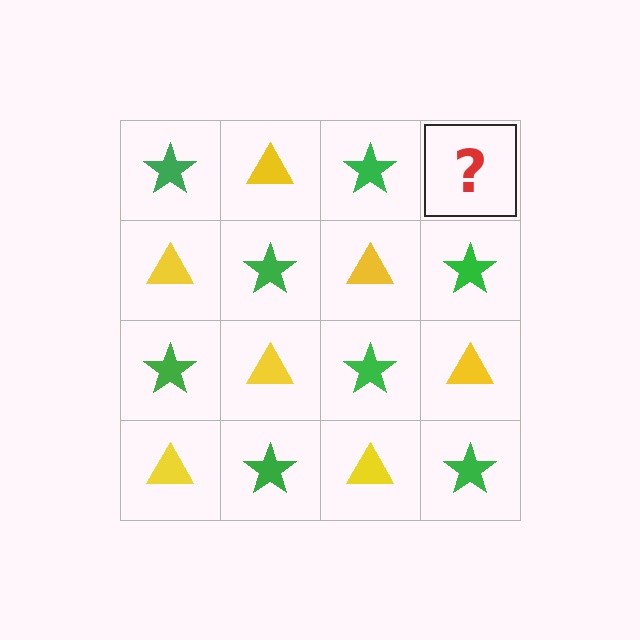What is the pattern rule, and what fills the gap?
The rule is that it alternates green star and yellow triangle in a checkerboard pattern. The gap should be filled with a yellow triangle.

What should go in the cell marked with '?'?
The missing cell should contain a yellow triangle.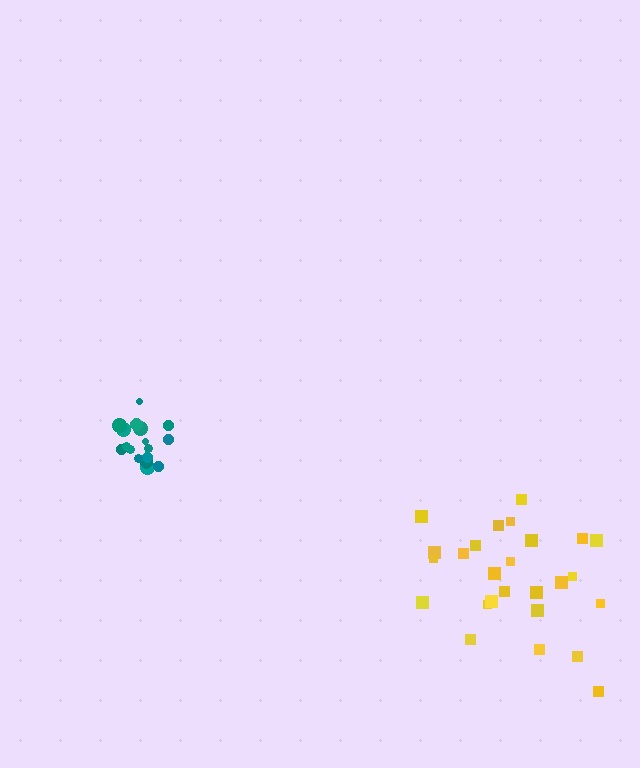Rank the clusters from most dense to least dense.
teal, yellow.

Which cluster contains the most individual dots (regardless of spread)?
Yellow (26).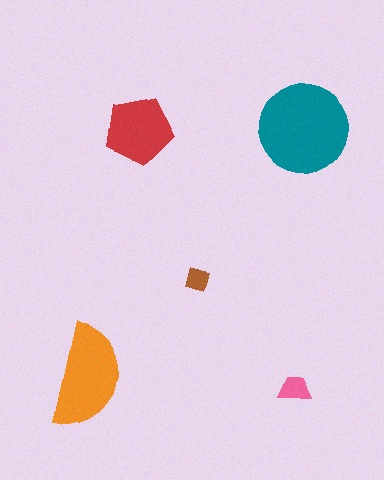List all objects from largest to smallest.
The teal circle, the orange semicircle, the red pentagon, the pink trapezoid, the brown square.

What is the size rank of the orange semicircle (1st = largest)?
2nd.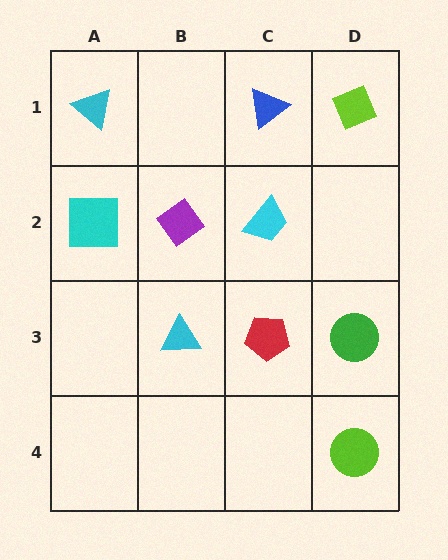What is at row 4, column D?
A lime circle.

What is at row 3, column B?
A cyan triangle.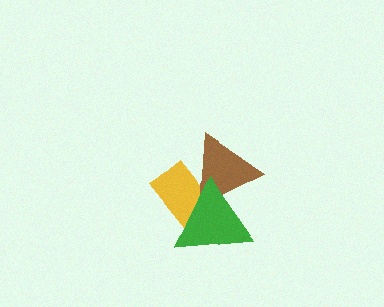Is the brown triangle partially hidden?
Yes, it is partially covered by another shape.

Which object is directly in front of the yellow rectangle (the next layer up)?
The brown triangle is directly in front of the yellow rectangle.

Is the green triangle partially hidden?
No, no other shape covers it.